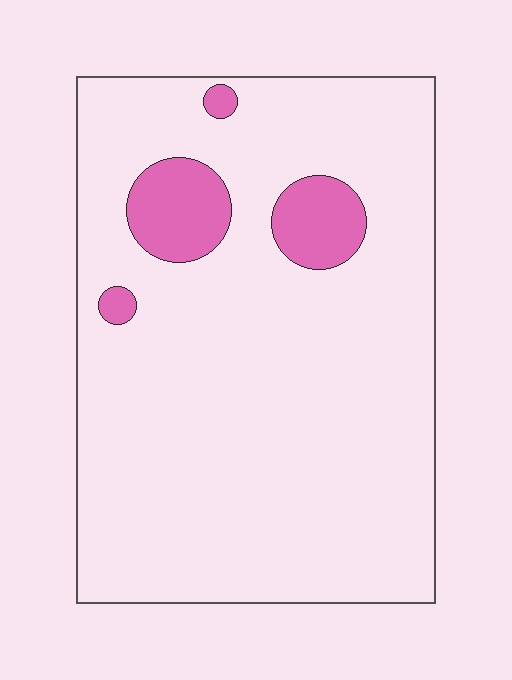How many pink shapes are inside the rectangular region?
4.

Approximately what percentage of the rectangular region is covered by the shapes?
Approximately 10%.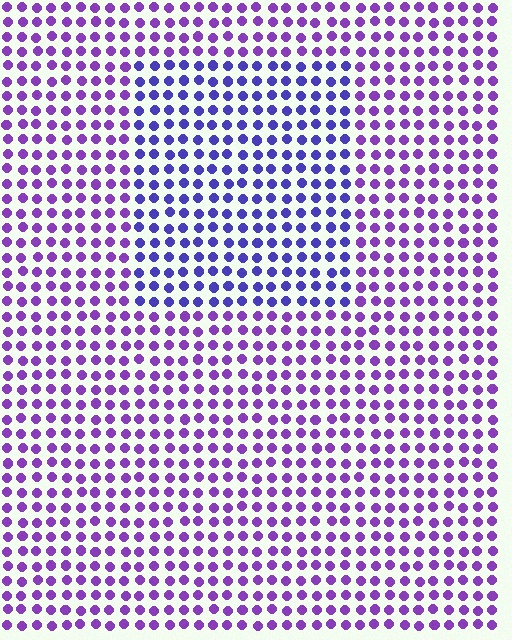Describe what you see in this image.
The image is filled with small purple elements in a uniform arrangement. A rectangle-shaped region is visible where the elements are tinted to a slightly different hue, forming a subtle color boundary.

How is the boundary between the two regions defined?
The boundary is defined purely by a slight shift in hue (about 30 degrees). Spacing, size, and orientation are identical on both sides.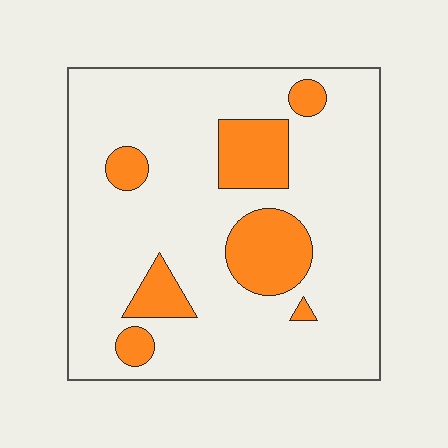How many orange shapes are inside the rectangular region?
7.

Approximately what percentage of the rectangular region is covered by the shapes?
Approximately 20%.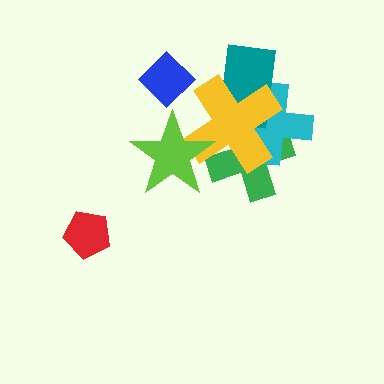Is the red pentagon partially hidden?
No, no other shape covers it.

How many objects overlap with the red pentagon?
0 objects overlap with the red pentagon.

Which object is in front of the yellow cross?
The lime star is in front of the yellow cross.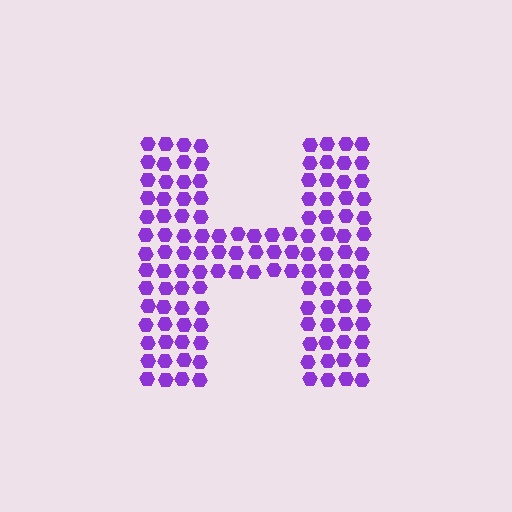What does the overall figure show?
The overall figure shows the letter H.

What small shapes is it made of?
It is made of small hexagons.